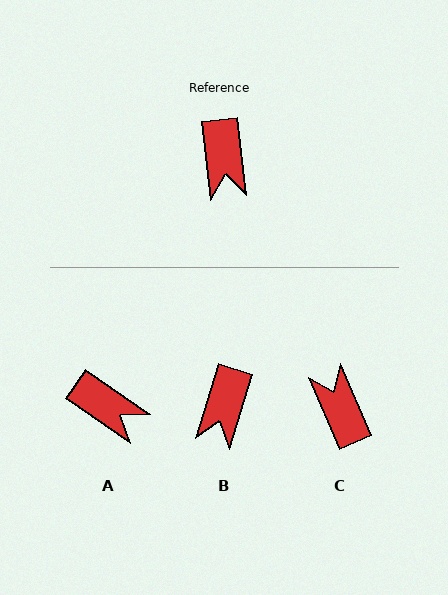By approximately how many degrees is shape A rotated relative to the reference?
Approximately 49 degrees counter-clockwise.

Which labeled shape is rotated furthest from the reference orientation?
C, about 164 degrees away.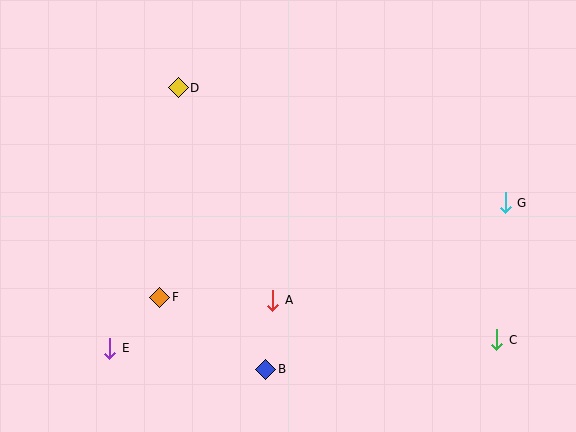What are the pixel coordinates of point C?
Point C is at (497, 340).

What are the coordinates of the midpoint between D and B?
The midpoint between D and B is at (222, 228).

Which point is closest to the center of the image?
Point A at (273, 300) is closest to the center.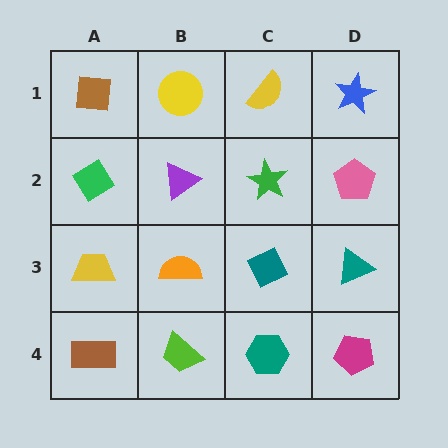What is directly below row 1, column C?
A green star.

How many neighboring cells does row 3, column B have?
4.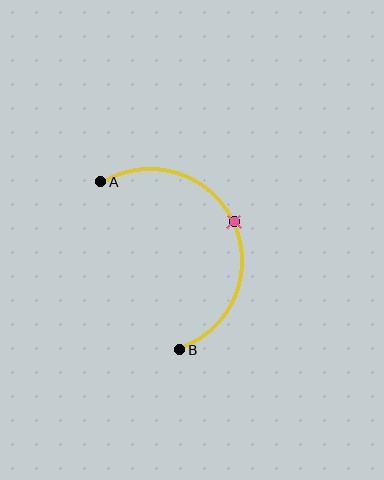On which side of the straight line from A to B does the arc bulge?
The arc bulges to the right of the straight line connecting A and B.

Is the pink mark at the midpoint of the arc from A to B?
Yes. The pink mark lies on the arc at equal arc-length from both A and B — it is the arc midpoint.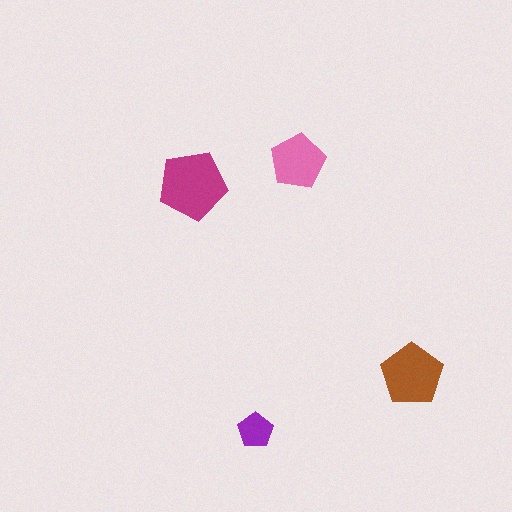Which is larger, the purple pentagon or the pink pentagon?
The pink one.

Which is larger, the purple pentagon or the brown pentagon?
The brown one.